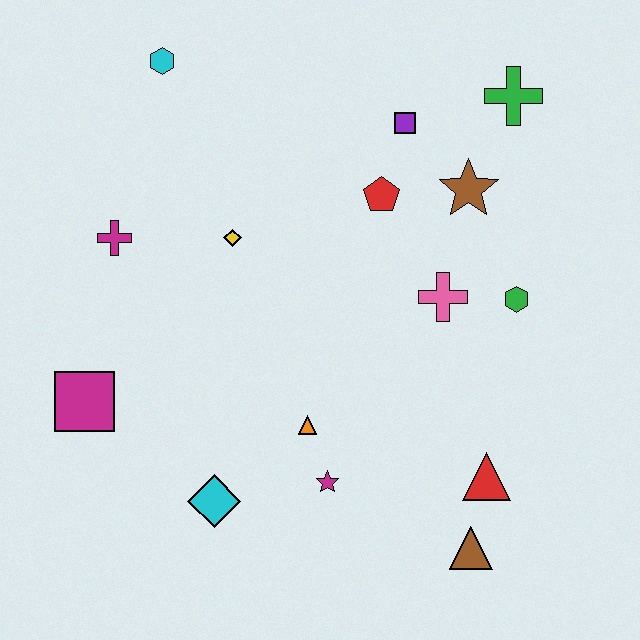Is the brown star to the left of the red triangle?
Yes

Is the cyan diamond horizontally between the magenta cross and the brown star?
Yes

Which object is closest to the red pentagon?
The purple square is closest to the red pentagon.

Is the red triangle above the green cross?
No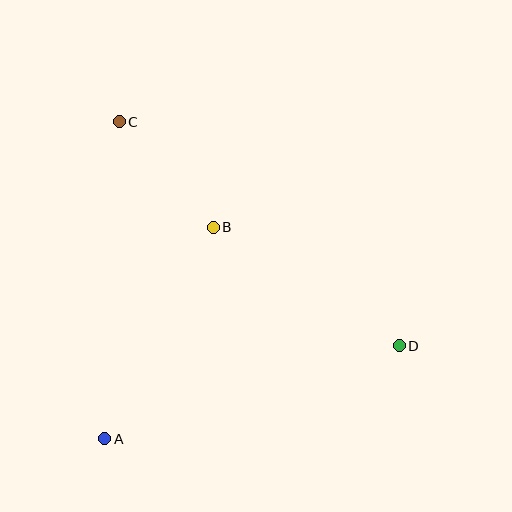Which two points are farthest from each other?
Points C and D are farthest from each other.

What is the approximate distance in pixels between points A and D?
The distance between A and D is approximately 309 pixels.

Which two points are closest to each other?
Points B and C are closest to each other.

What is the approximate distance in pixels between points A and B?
The distance between A and B is approximately 238 pixels.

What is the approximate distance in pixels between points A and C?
The distance between A and C is approximately 317 pixels.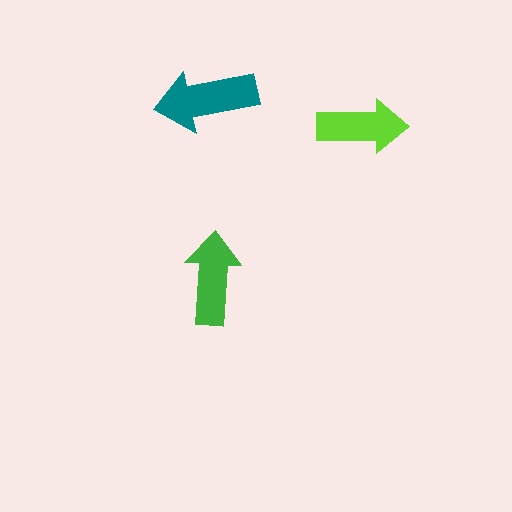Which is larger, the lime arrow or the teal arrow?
The teal one.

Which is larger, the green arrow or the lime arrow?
The green one.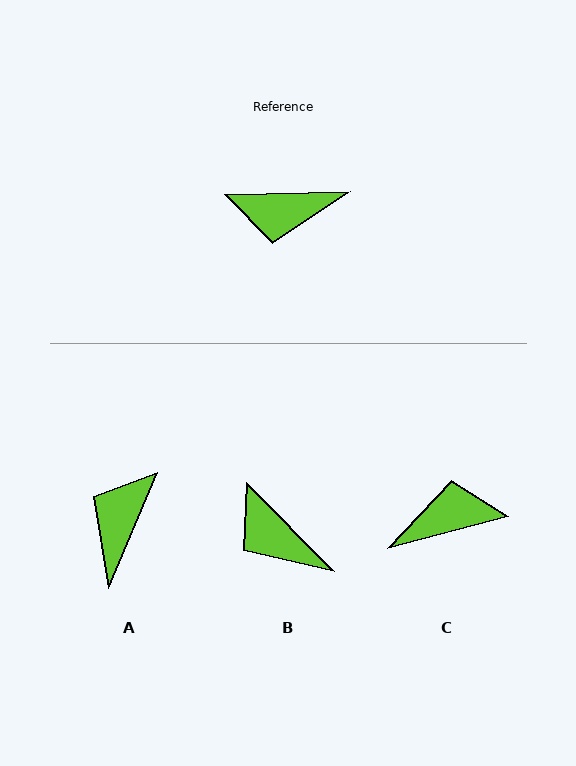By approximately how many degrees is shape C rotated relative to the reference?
Approximately 167 degrees clockwise.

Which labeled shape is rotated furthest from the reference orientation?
C, about 167 degrees away.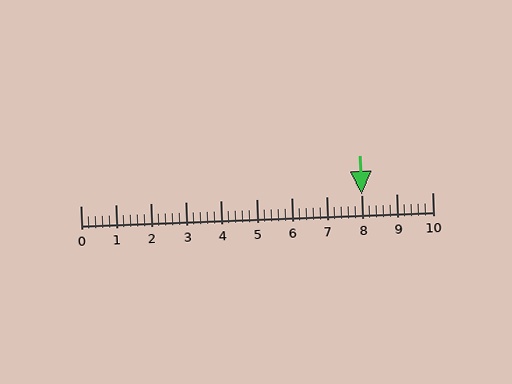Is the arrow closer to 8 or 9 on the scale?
The arrow is closer to 8.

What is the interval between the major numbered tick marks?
The major tick marks are spaced 1 units apart.